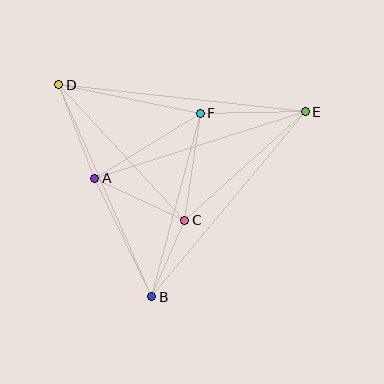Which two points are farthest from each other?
Points D and E are farthest from each other.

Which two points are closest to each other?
Points B and C are closest to each other.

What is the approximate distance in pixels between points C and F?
The distance between C and F is approximately 108 pixels.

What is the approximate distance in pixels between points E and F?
The distance between E and F is approximately 105 pixels.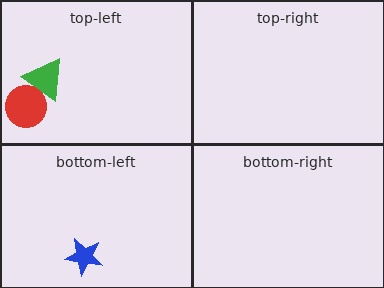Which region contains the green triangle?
The top-left region.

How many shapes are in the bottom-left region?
1.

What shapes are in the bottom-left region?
The blue star.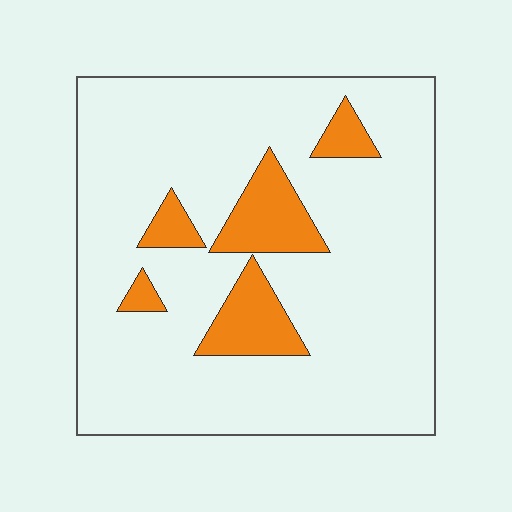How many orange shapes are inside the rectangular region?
5.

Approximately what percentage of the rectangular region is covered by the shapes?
Approximately 15%.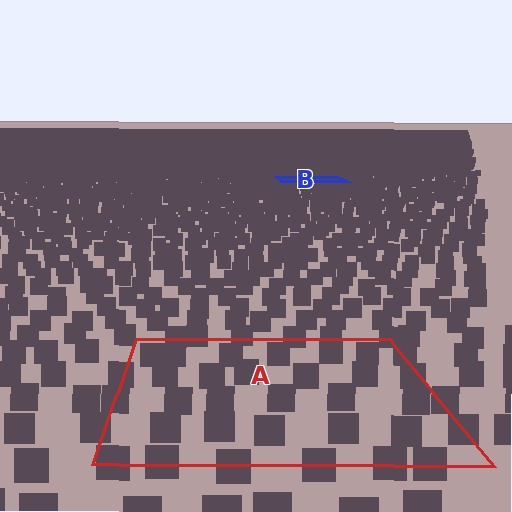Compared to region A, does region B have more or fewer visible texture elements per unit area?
Region B has more texture elements per unit area — they are packed more densely because it is farther away.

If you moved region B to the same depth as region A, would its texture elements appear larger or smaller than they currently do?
They would appear larger. At a closer depth, the same texture elements are projected at a bigger on-screen size.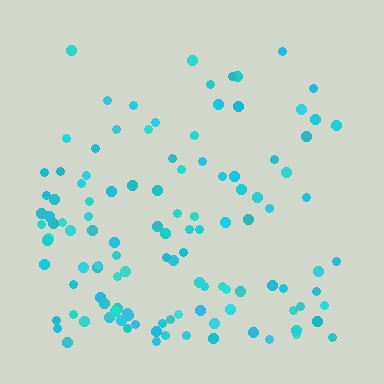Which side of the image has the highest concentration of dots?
The bottom.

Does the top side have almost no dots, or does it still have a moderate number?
Still a moderate number, just noticeably fewer than the bottom.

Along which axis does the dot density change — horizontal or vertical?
Vertical.